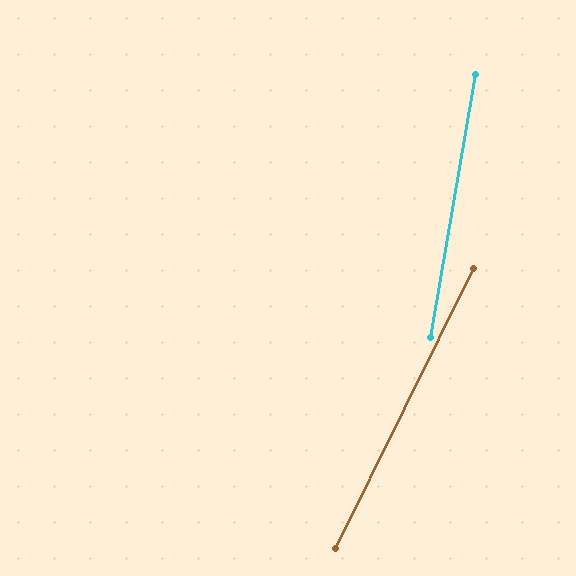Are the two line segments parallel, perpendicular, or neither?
Neither parallel nor perpendicular — they differ by about 17°.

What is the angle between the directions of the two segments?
Approximately 17 degrees.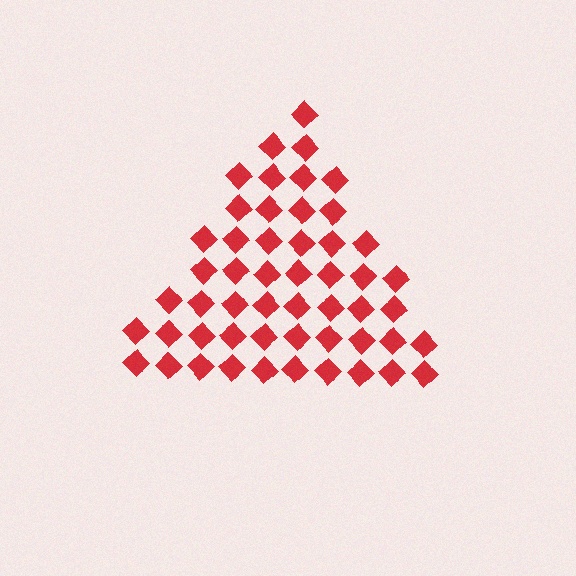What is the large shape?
The large shape is a triangle.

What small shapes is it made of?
It is made of small diamonds.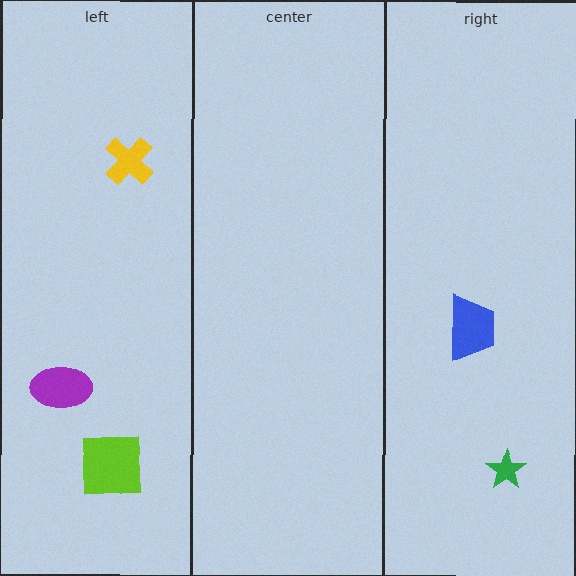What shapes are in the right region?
The green star, the blue trapezoid.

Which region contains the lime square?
The left region.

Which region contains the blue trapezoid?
The right region.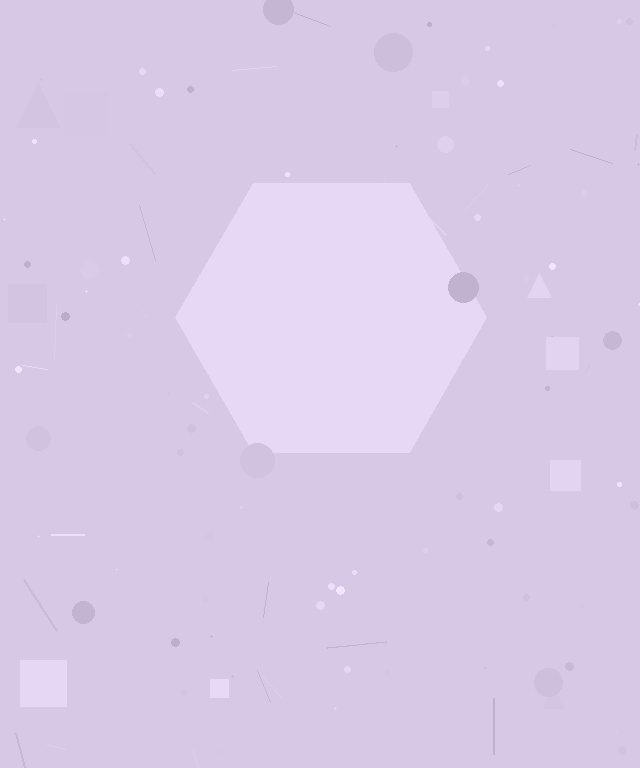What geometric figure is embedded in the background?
A hexagon is embedded in the background.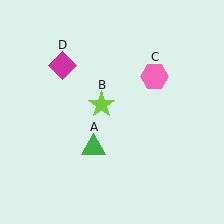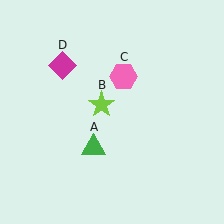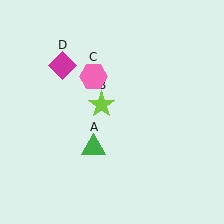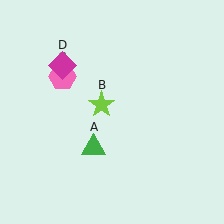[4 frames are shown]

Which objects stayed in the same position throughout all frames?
Green triangle (object A) and lime star (object B) and magenta diamond (object D) remained stationary.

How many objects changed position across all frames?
1 object changed position: pink hexagon (object C).